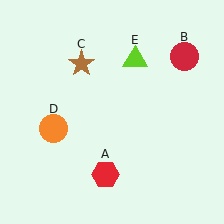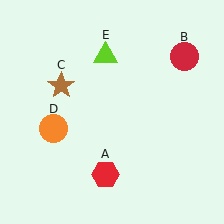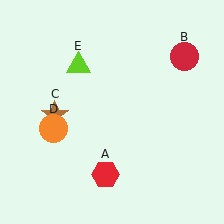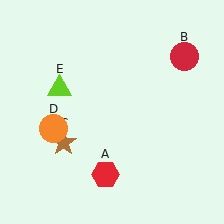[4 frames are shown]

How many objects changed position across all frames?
2 objects changed position: brown star (object C), lime triangle (object E).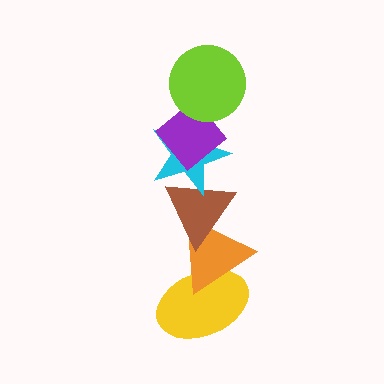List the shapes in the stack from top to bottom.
From top to bottom: the lime circle, the purple diamond, the cyan star, the brown triangle, the orange triangle, the yellow ellipse.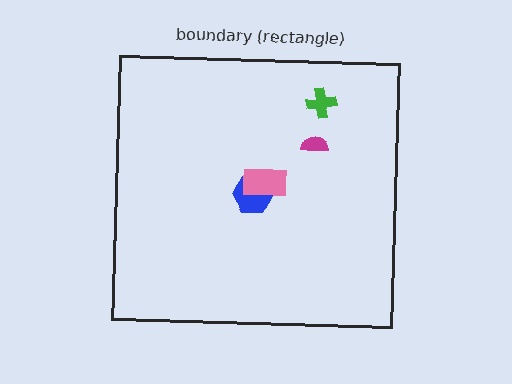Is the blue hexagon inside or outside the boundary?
Inside.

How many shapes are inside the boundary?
4 inside, 0 outside.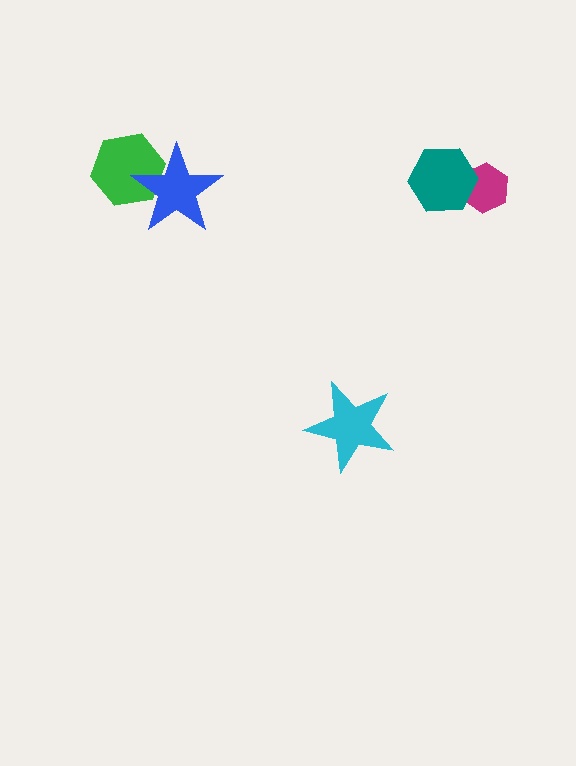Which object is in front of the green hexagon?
The blue star is in front of the green hexagon.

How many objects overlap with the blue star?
1 object overlaps with the blue star.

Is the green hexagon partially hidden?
Yes, it is partially covered by another shape.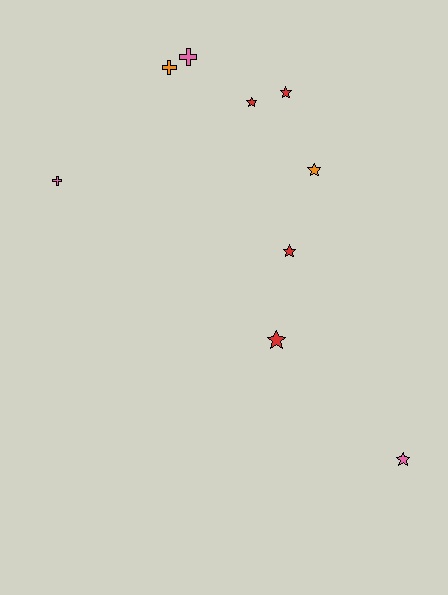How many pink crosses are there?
There are 2 pink crosses.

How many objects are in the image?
There are 9 objects.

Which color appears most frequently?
Red, with 4 objects.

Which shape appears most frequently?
Star, with 6 objects.